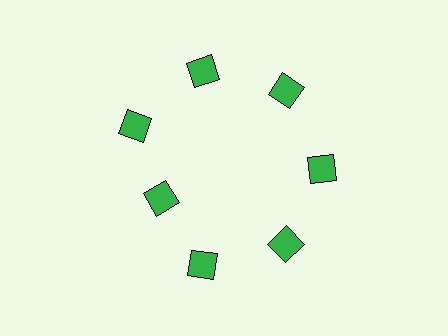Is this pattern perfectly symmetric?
No. The 7 green diamonds are arranged in a ring, but one element near the 8 o'clock position is pulled inward toward the center, breaking the 7-fold rotational symmetry.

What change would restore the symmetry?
The symmetry would be restored by moving it outward, back onto the ring so that all 7 diamonds sit at equal angles and equal distance from the center.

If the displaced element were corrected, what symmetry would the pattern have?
It would have 7-fold rotational symmetry — the pattern would map onto itself every 51 degrees.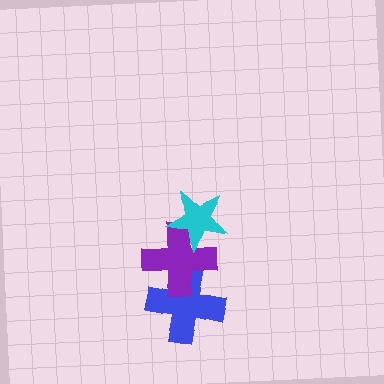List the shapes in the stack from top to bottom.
From top to bottom: the cyan star, the purple cross, the blue cross.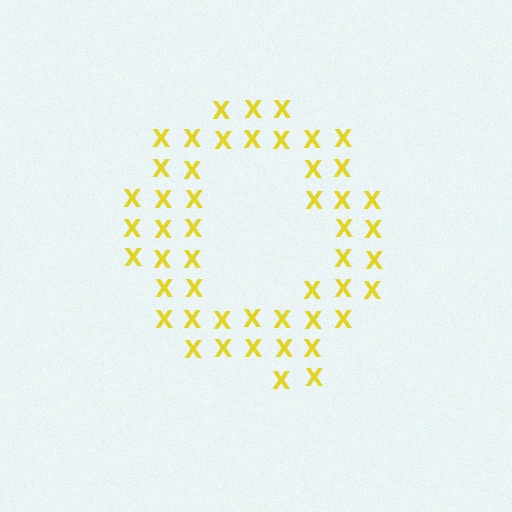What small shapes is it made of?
It is made of small letter X's.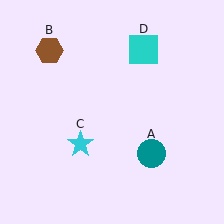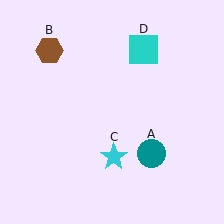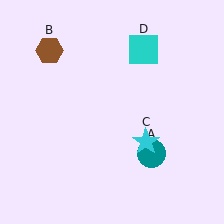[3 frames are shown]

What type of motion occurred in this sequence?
The cyan star (object C) rotated counterclockwise around the center of the scene.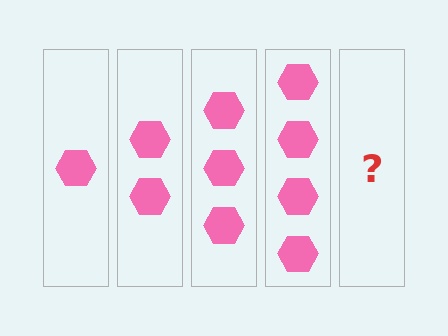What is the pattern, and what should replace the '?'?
The pattern is that each step adds one more hexagon. The '?' should be 5 hexagons.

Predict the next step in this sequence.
The next step is 5 hexagons.